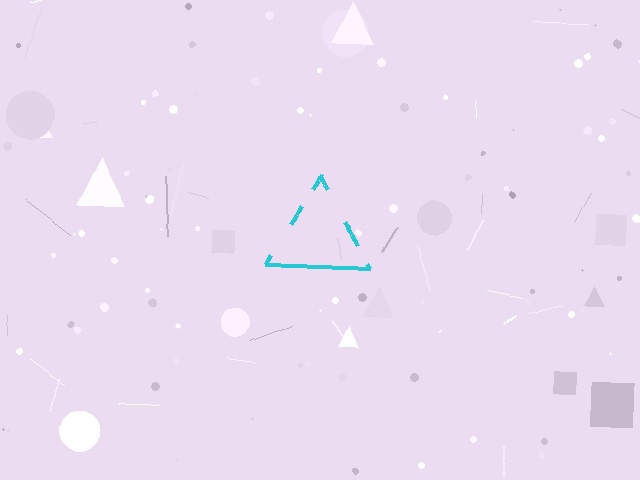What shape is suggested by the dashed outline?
The dashed outline suggests a triangle.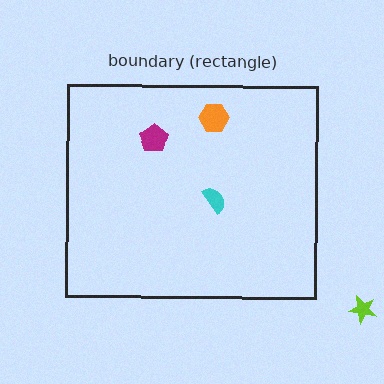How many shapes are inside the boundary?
3 inside, 1 outside.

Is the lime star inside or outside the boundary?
Outside.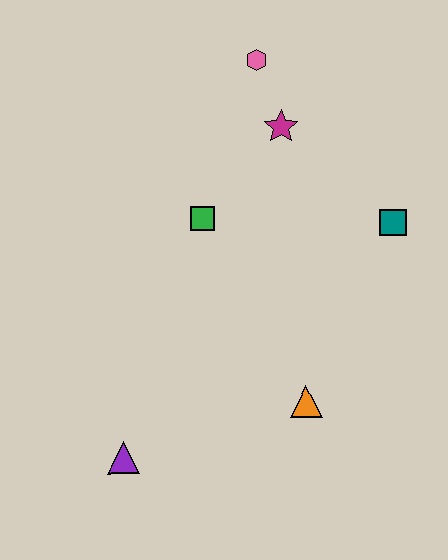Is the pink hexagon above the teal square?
Yes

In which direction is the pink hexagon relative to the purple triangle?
The pink hexagon is above the purple triangle.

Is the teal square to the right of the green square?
Yes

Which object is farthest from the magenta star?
The purple triangle is farthest from the magenta star.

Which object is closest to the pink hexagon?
The magenta star is closest to the pink hexagon.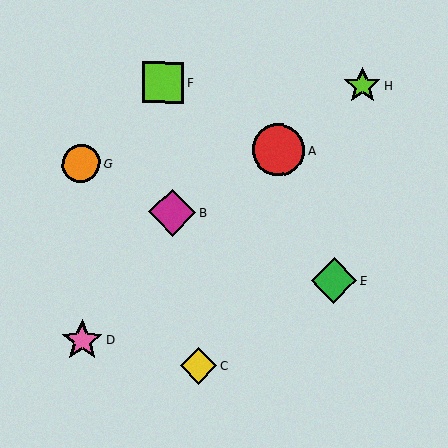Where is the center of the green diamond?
The center of the green diamond is at (334, 281).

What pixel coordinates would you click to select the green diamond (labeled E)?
Click at (334, 281) to select the green diamond E.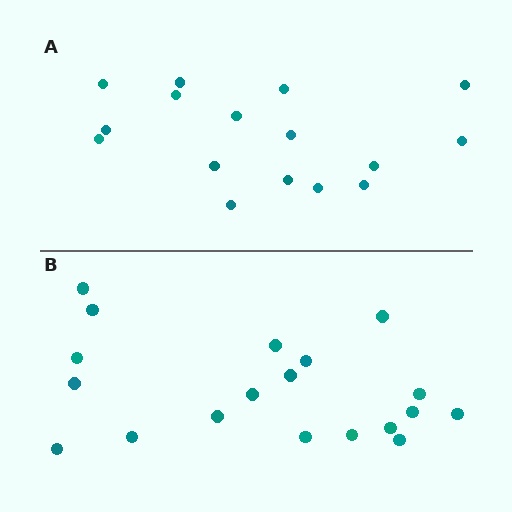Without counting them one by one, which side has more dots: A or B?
Region B (the bottom region) has more dots.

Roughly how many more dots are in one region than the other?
Region B has just a few more — roughly 2 or 3 more dots than region A.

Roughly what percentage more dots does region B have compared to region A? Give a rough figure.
About 20% more.